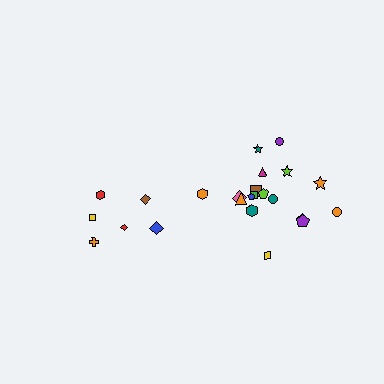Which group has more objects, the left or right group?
The right group.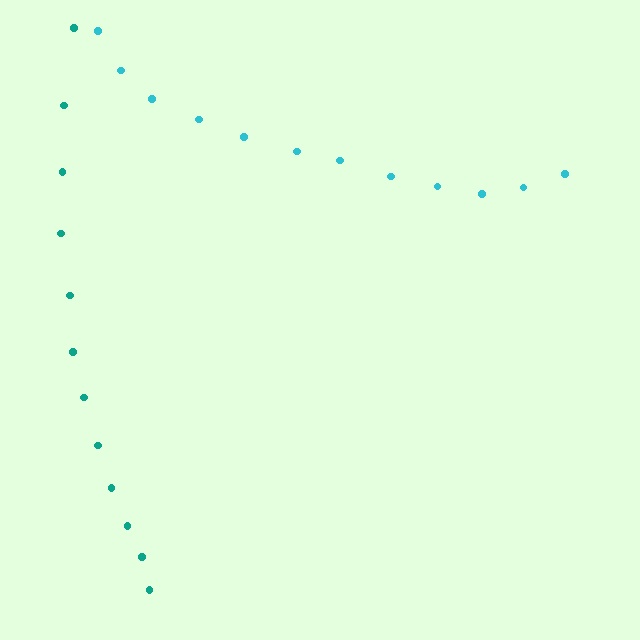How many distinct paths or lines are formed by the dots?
There are 2 distinct paths.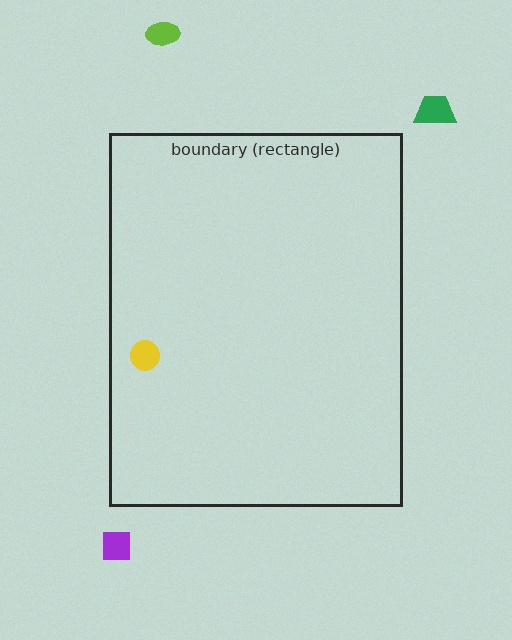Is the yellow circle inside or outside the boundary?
Inside.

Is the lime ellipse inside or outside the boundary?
Outside.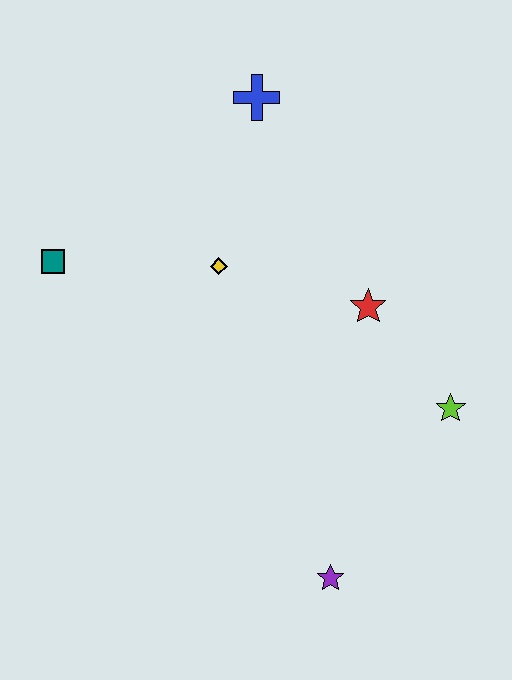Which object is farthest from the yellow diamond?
The purple star is farthest from the yellow diamond.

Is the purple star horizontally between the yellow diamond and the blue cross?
No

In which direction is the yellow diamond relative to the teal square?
The yellow diamond is to the right of the teal square.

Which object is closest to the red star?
The lime star is closest to the red star.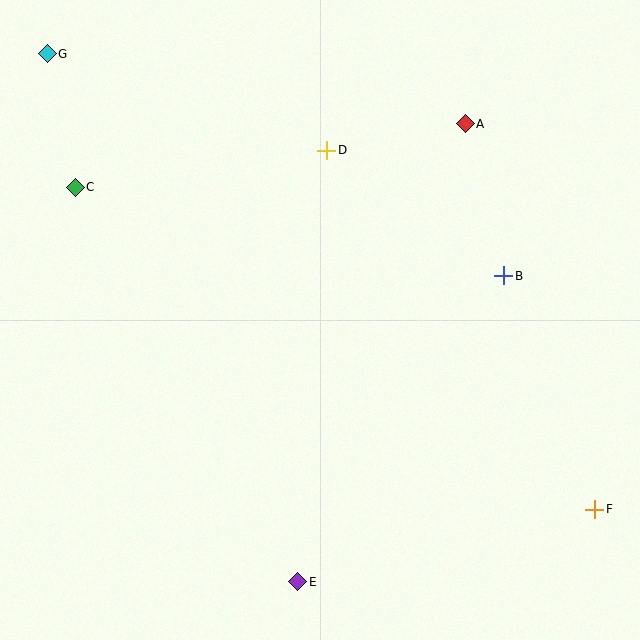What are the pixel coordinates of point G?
Point G is at (47, 54).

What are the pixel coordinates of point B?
Point B is at (503, 276).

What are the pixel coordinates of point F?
Point F is at (595, 509).